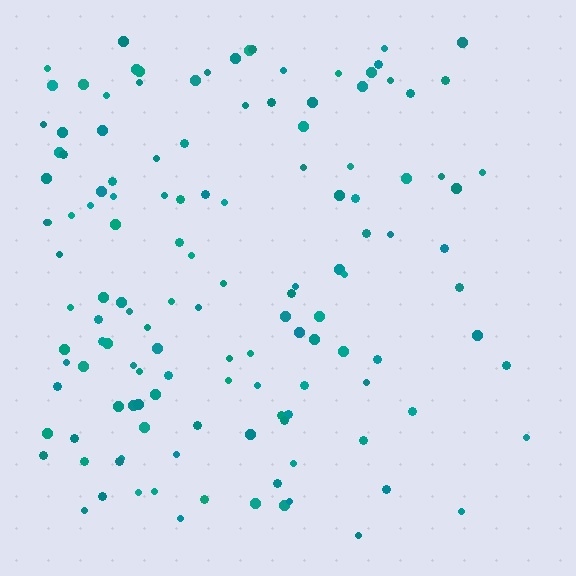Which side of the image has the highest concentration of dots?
The left.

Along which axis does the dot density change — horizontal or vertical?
Horizontal.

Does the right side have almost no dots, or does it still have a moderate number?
Still a moderate number, just noticeably fewer than the left.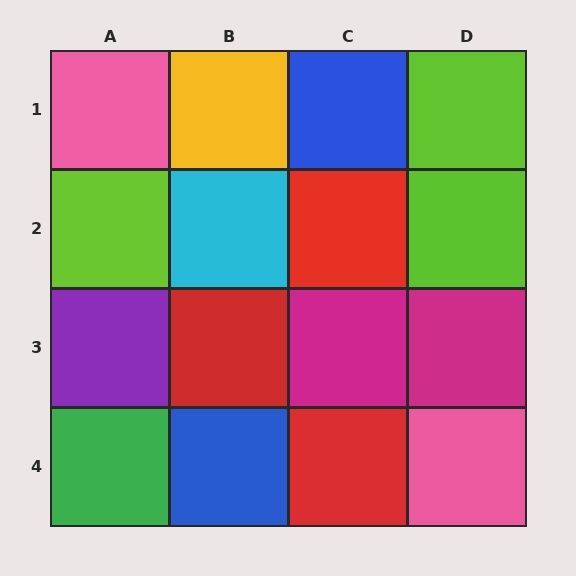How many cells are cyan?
1 cell is cyan.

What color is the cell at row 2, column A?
Lime.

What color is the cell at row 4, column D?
Pink.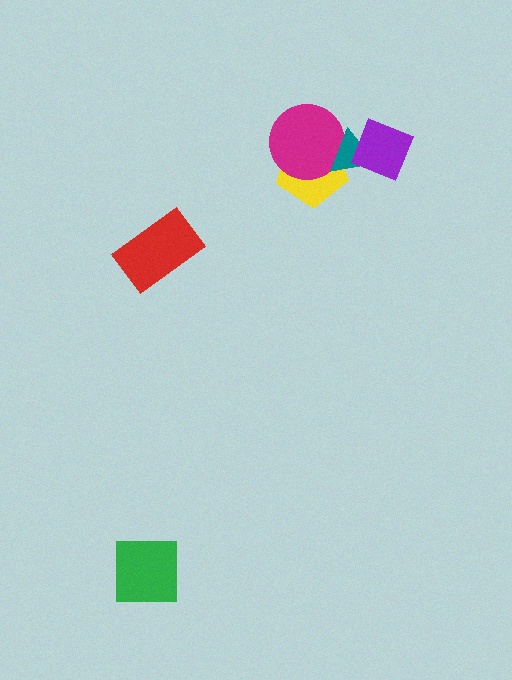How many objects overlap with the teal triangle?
3 objects overlap with the teal triangle.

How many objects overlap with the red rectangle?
0 objects overlap with the red rectangle.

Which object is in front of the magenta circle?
The teal triangle is in front of the magenta circle.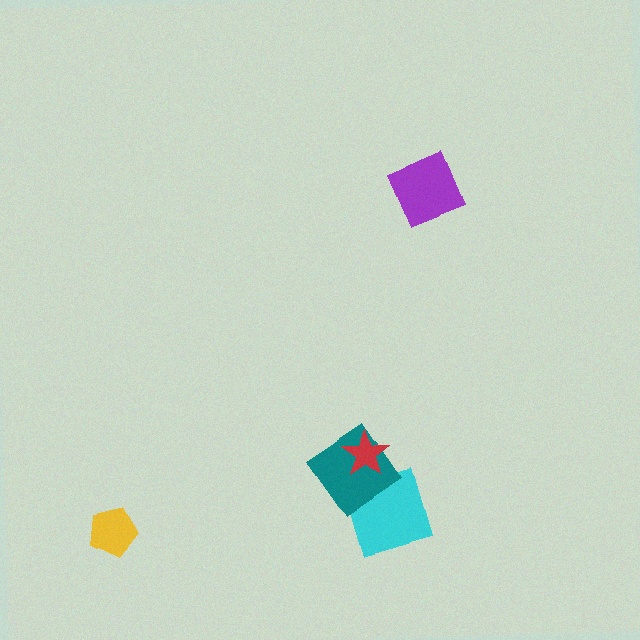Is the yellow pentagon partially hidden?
No, no other shape covers it.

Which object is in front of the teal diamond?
The red star is in front of the teal diamond.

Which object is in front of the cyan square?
The teal diamond is in front of the cyan square.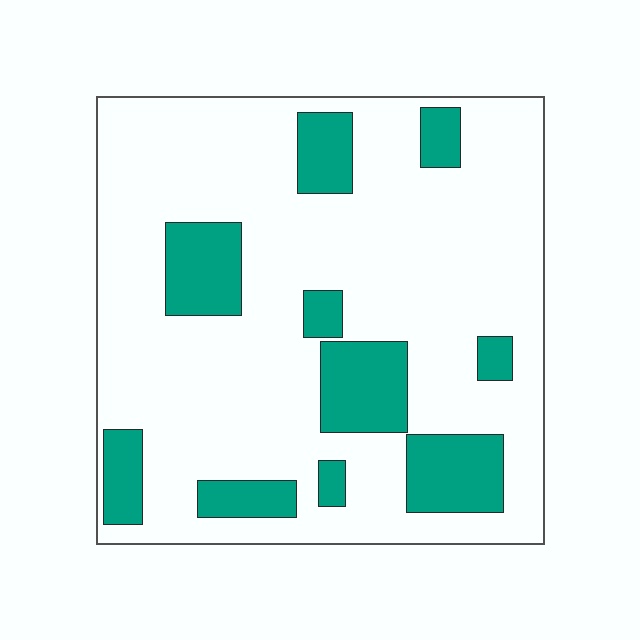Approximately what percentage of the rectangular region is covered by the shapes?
Approximately 20%.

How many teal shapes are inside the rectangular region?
10.